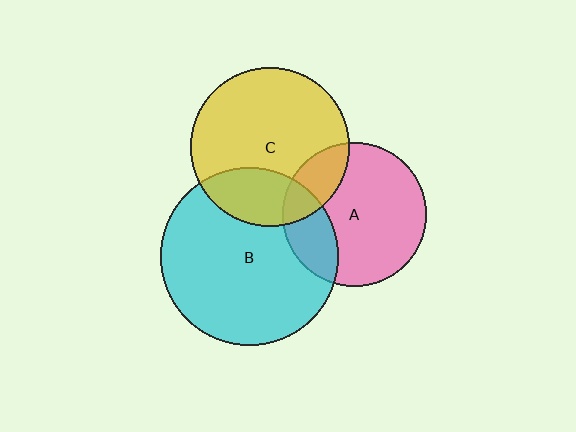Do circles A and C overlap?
Yes.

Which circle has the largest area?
Circle B (cyan).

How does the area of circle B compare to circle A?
Approximately 1.5 times.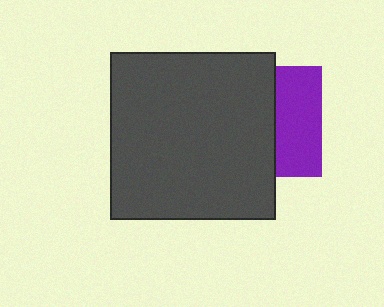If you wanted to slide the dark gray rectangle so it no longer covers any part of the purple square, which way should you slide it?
Slide it left — that is the most direct way to separate the two shapes.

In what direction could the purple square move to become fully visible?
The purple square could move right. That would shift it out from behind the dark gray rectangle entirely.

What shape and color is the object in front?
The object in front is a dark gray rectangle.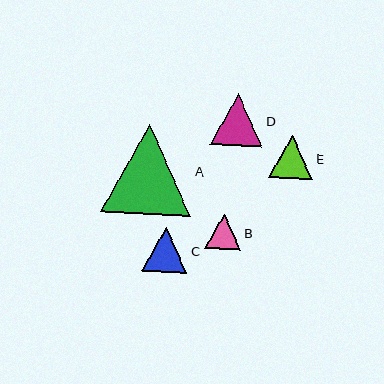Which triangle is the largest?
Triangle A is the largest with a size of approximately 90 pixels.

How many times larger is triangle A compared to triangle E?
Triangle A is approximately 2.1 times the size of triangle E.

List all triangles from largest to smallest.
From largest to smallest: A, D, C, E, B.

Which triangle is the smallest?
Triangle B is the smallest with a size of approximately 35 pixels.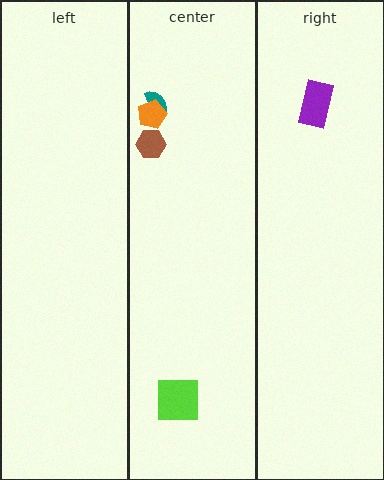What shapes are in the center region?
The teal semicircle, the orange pentagon, the lime square, the brown hexagon.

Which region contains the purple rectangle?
The right region.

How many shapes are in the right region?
1.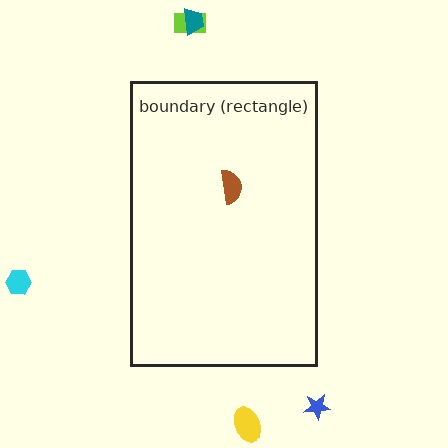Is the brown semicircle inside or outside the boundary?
Inside.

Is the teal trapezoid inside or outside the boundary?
Outside.